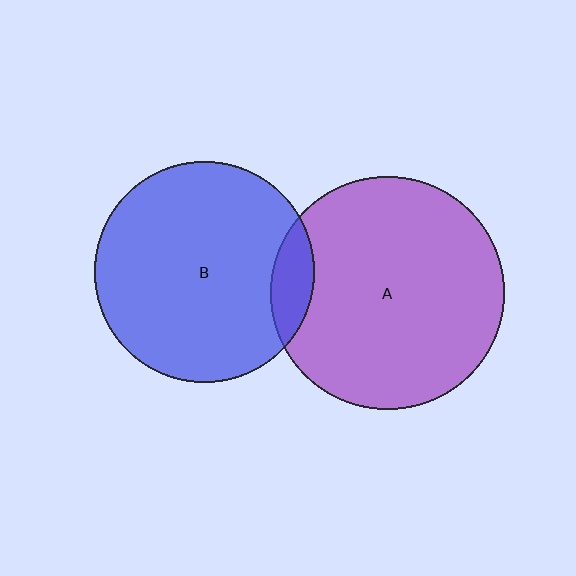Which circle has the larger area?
Circle A (purple).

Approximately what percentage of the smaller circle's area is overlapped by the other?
Approximately 10%.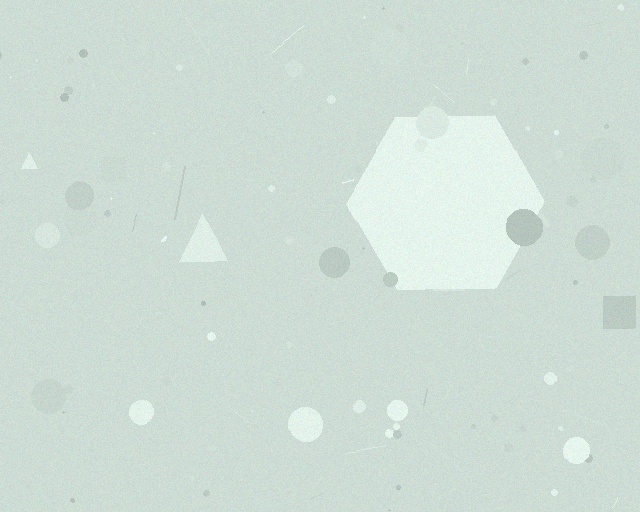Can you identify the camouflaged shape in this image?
The camouflaged shape is a hexagon.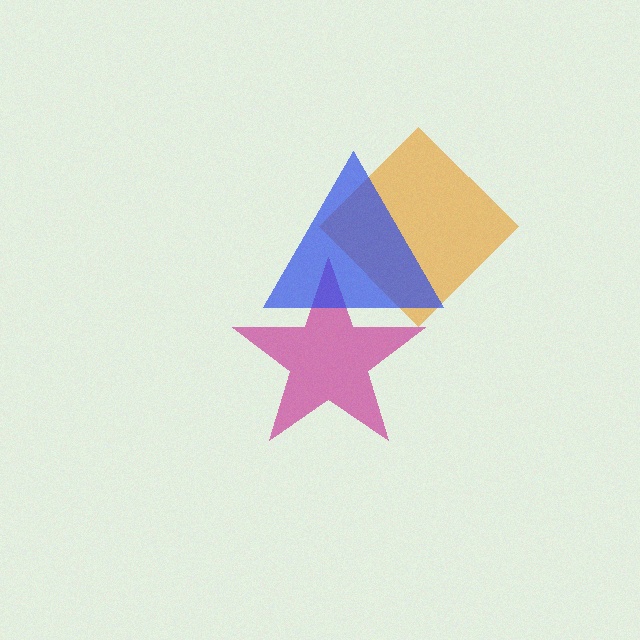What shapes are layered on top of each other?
The layered shapes are: a magenta star, an orange diamond, a blue triangle.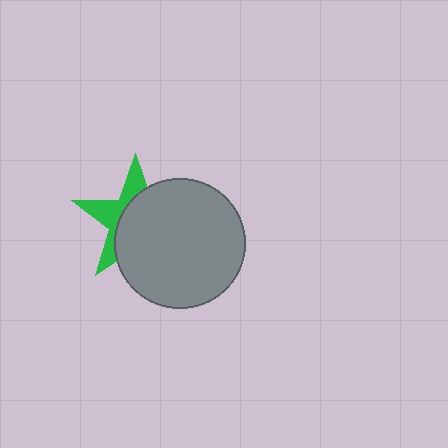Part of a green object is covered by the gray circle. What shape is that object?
It is a star.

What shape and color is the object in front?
The object in front is a gray circle.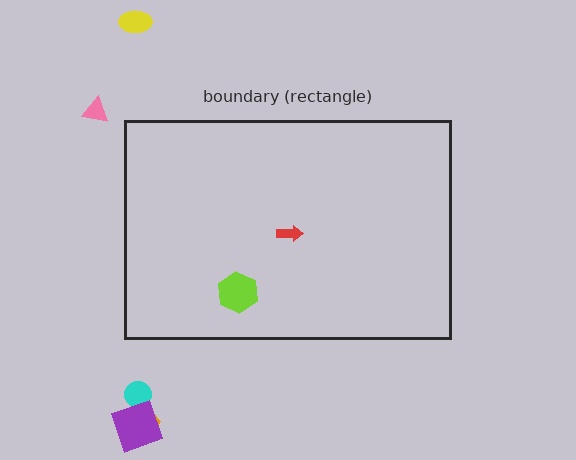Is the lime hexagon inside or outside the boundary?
Inside.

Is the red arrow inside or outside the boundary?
Inside.